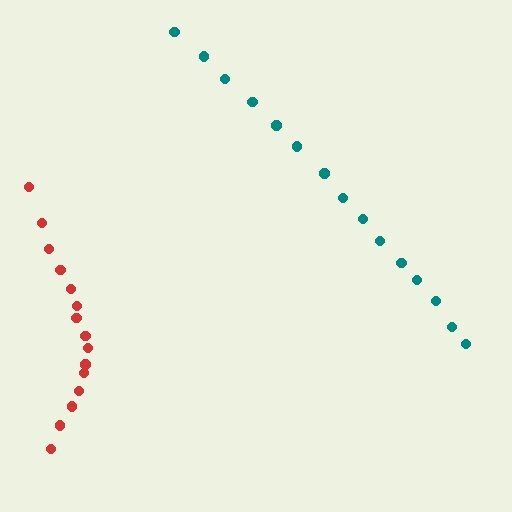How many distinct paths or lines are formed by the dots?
There are 2 distinct paths.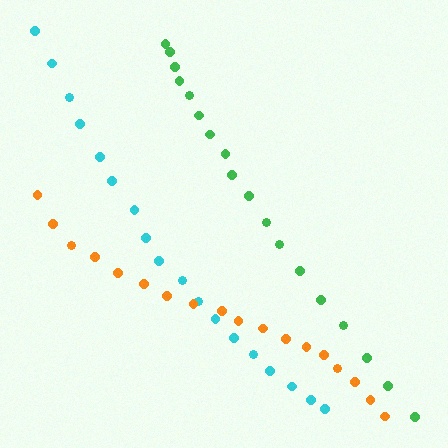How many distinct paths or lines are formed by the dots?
There are 3 distinct paths.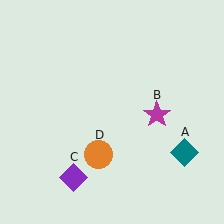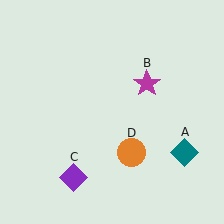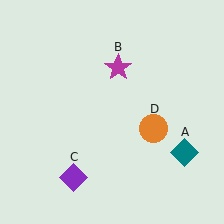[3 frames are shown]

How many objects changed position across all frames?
2 objects changed position: magenta star (object B), orange circle (object D).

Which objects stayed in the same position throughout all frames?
Teal diamond (object A) and purple diamond (object C) remained stationary.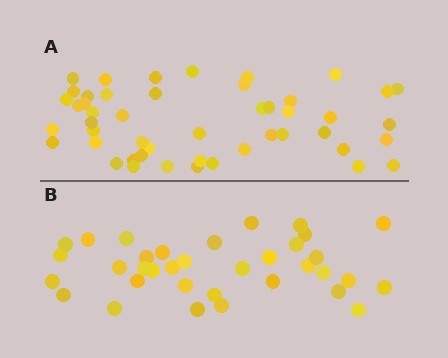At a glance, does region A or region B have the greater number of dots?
Region A (the top region) has more dots.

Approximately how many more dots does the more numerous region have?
Region A has approximately 15 more dots than region B.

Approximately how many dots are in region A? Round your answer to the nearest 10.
About 50 dots. (The exact count is 48, which rounds to 50.)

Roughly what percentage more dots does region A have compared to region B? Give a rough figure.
About 35% more.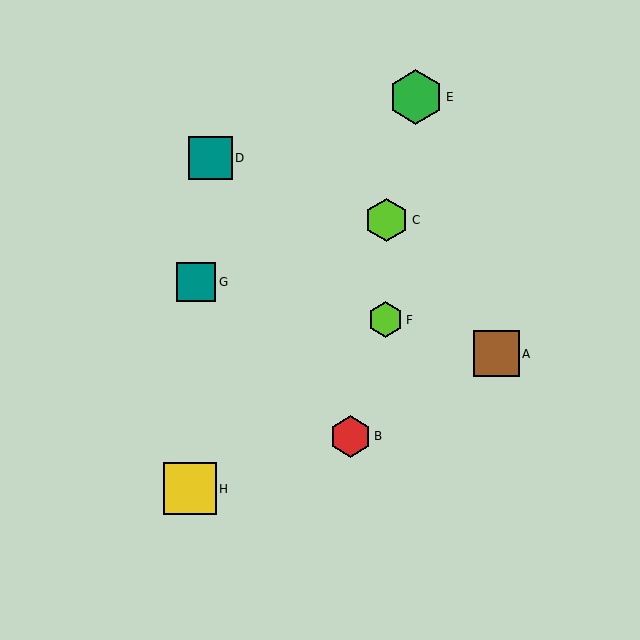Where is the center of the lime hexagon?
The center of the lime hexagon is at (385, 320).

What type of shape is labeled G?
Shape G is a teal square.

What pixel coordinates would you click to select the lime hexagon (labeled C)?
Click at (387, 220) to select the lime hexagon C.